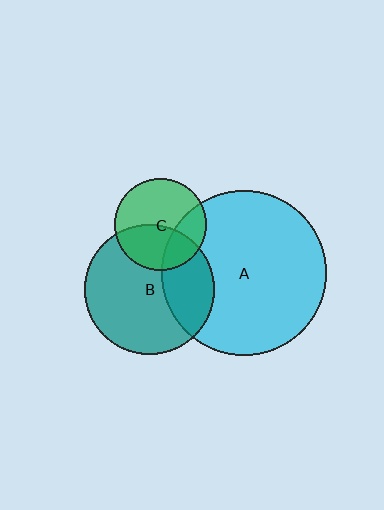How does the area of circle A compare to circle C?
Approximately 3.2 times.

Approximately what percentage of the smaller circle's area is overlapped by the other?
Approximately 25%.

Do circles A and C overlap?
Yes.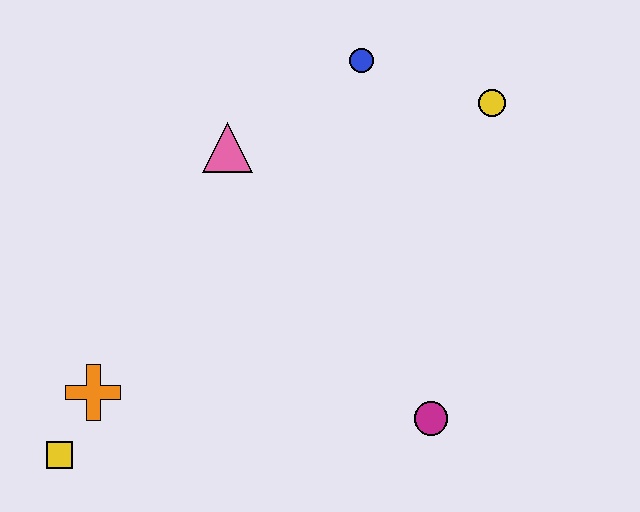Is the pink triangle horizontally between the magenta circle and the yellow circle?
No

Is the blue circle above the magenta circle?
Yes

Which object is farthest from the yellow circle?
The yellow square is farthest from the yellow circle.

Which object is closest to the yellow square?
The orange cross is closest to the yellow square.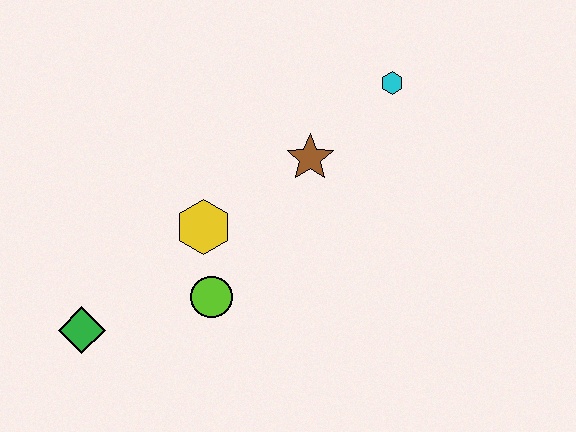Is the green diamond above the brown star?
No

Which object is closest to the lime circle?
The yellow hexagon is closest to the lime circle.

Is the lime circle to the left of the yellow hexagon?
No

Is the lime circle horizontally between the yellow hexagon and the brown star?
Yes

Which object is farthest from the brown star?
The green diamond is farthest from the brown star.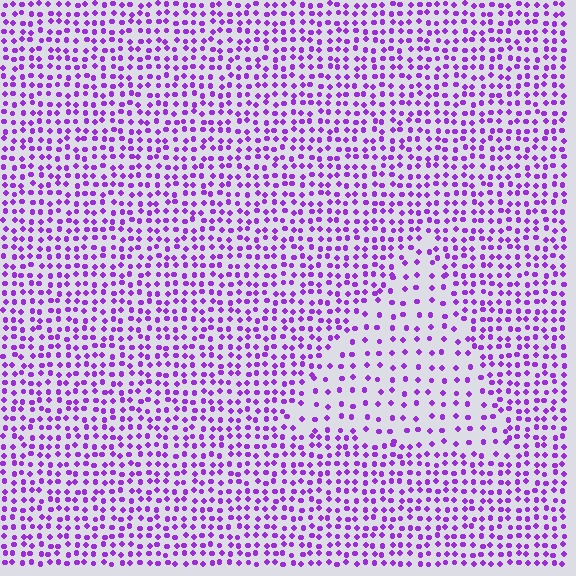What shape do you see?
I see a triangle.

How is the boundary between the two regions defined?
The boundary is defined by a change in element density (approximately 2.0x ratio). All elements are the same color, size, and shape.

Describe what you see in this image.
The image contains small purple elements arranged at two different densities. A triangle-shaped region is visible where the elements are less densely packed than the surrounding area.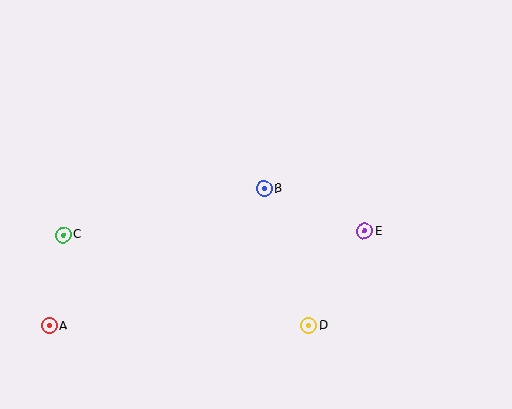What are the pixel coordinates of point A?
Point A is at (49, 326).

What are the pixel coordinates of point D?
Point D is at (308, 325).